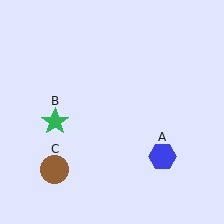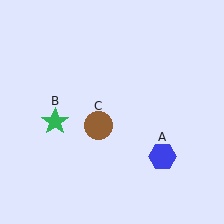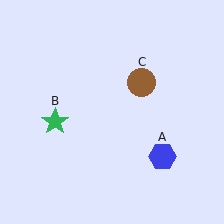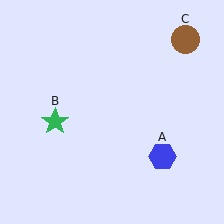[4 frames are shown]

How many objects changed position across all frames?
1 object changed position: brown circle (object C).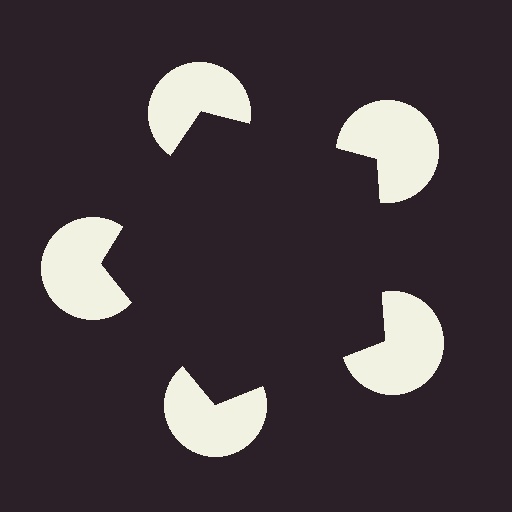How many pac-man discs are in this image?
There are 5 — one at each vertex of the illusory pentagon.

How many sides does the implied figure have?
5 sides.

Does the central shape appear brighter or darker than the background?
It typically appears slightly darker than the background, even though no actual brightness change is drawn.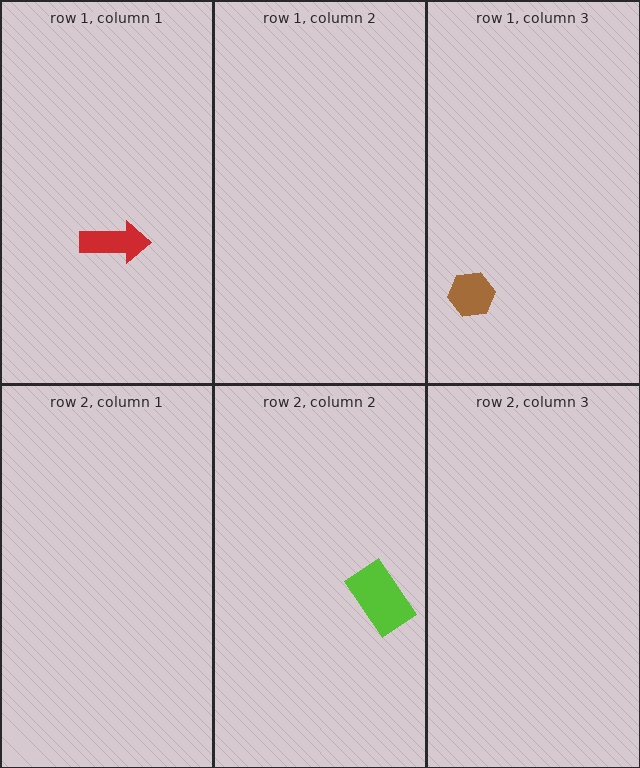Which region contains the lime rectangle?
The row 2, column 2 region.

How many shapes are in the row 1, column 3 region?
1.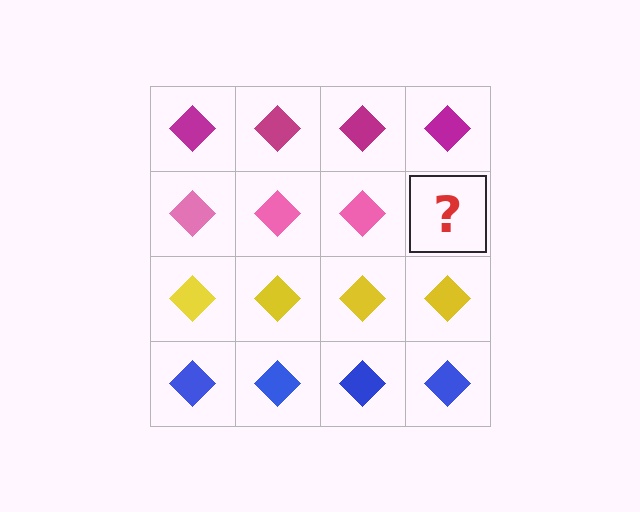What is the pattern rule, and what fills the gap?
The rule is that each row has a consistent color. The gap should be filled with a pink diamond.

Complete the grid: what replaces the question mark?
The question mark should be replaced with a pink diamond.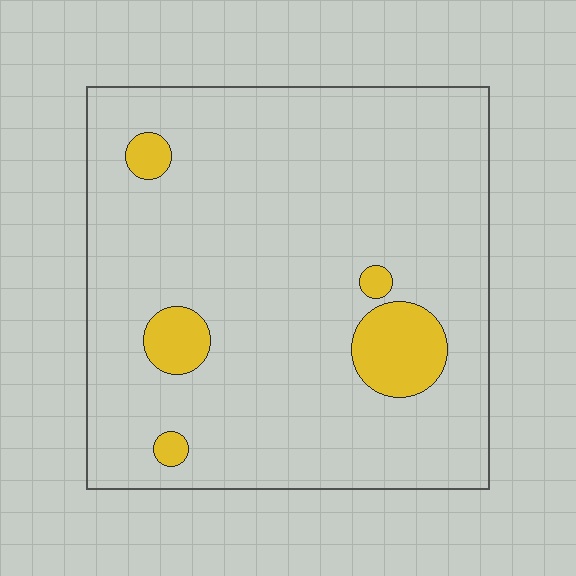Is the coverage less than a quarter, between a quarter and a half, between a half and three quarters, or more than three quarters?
Less than a quarter.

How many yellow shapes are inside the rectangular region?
5.